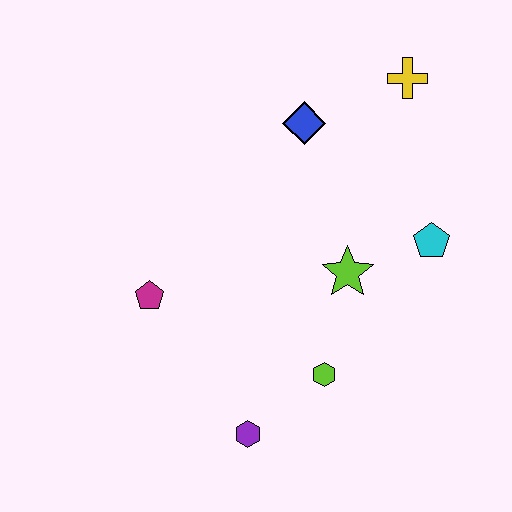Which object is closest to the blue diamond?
The yellow cross is closest to the blue diamond.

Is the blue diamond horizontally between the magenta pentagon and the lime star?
Yes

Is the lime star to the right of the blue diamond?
Yes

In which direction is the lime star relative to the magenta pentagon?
The lime star is to the right of the magenta pentagon.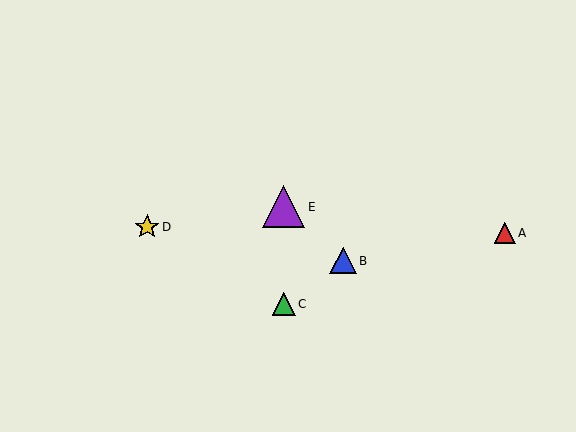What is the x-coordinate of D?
Object D is at x≈147.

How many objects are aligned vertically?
2 objects (C, E) are aligned vertically.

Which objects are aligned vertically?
Objects C, E are aligned vertically.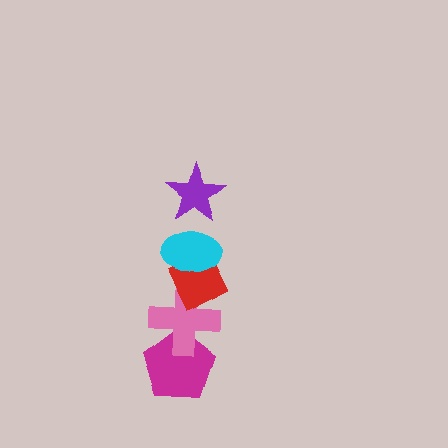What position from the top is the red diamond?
The red diamond is 3rd from the top.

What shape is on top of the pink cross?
The red diamond is on top of the pink cross.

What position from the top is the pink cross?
The pink cross is 4th from the top.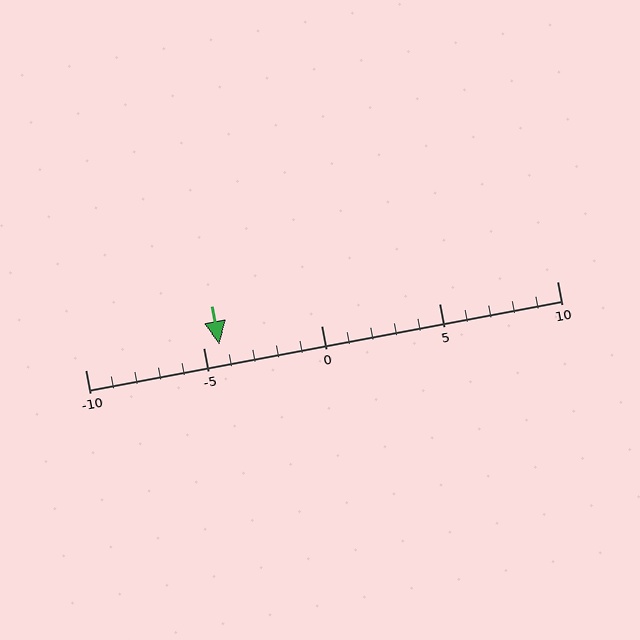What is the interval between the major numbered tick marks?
The major tick marks are spaced 5 units apart.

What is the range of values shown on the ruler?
The ruler shows values from -10 to 10.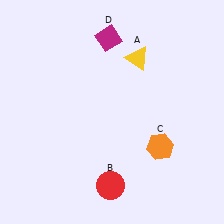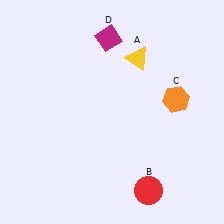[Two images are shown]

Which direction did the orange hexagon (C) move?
The orange hexagon (C) moved up.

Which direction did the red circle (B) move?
The red circle (B) moved right.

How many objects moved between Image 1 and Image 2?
2 objects moved between the two images.